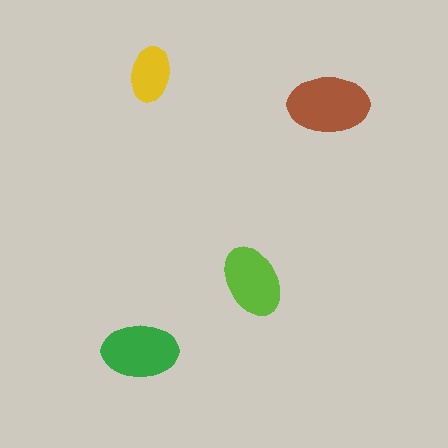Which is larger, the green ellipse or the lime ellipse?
The green one.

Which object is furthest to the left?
The green ellipse is leftmost.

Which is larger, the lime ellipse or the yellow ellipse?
The lime one.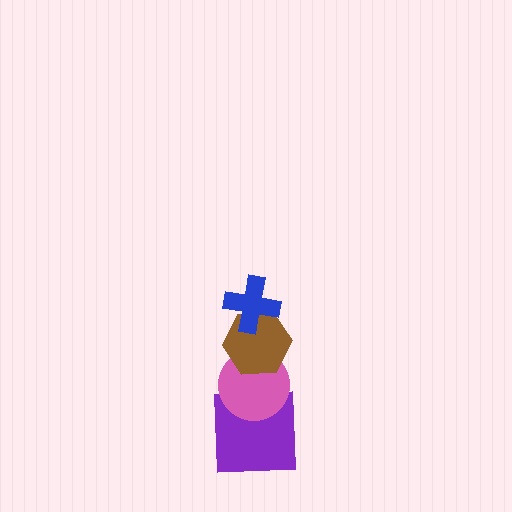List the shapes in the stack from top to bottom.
From top to bottom: the blue cross, the brown hexagon, the pink circle, the purple square.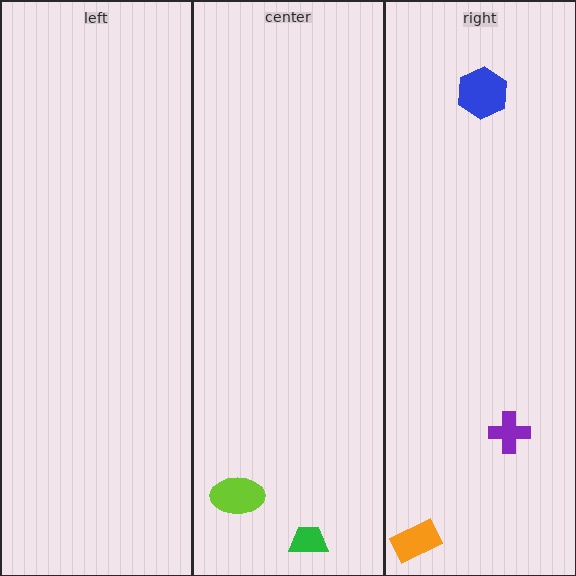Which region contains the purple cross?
The right region.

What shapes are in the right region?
The blue hexagon, the purple cross, the orange rectangle.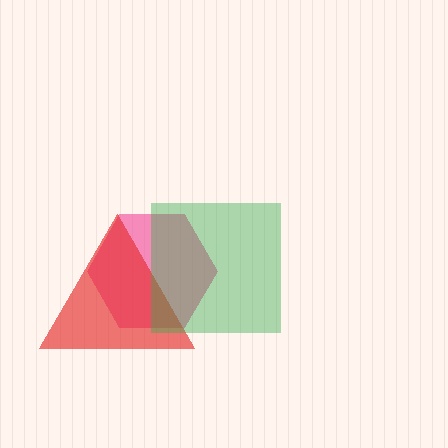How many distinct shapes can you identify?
There are 3 distinct shapes: a pink hexagon, a red triangle, a green square.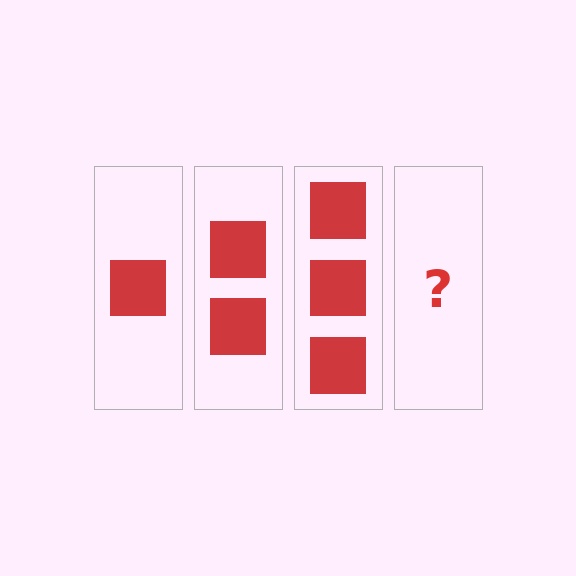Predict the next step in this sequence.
The next step is 4 squares.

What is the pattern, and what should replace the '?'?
The pattern is that each step adds one more square. The '?' should be 4 squares.